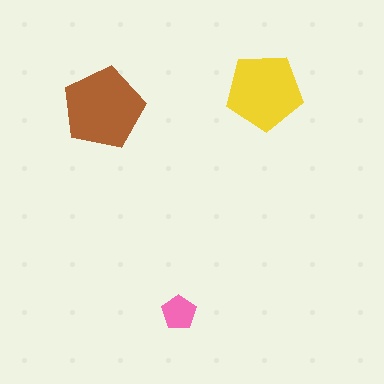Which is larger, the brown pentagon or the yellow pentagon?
The brown one.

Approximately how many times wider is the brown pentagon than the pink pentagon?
About 2.5 times wider.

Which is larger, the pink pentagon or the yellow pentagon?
The yellow one.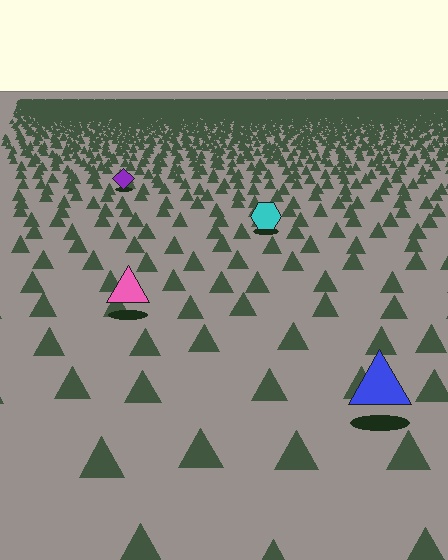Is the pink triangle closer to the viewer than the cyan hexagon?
Yes. The pink triangle is closer — you can tell from the texture gradient: the ground texture is coarser near it.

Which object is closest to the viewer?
The blue triangle is closest. The texture marks near it are larger and more spread out.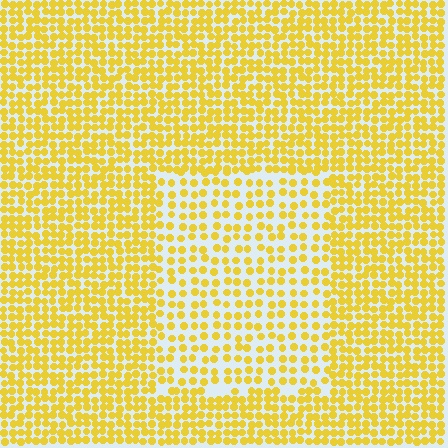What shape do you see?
I see a rectangle.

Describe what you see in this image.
The image contains small yellow elements arranged at two different densities. A rectangle-shaped region is visible where the elements are less densely packed than the surrounding area.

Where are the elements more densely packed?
The elements are more densely packed outside the rectangle boundary.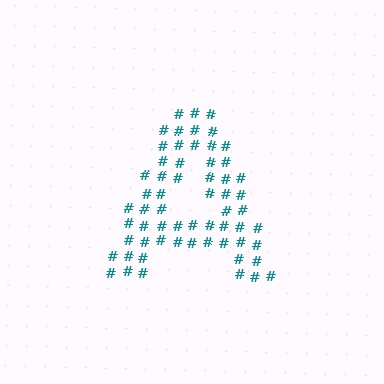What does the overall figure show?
The overall figure shows the letter A.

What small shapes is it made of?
It is made of small hash symbols.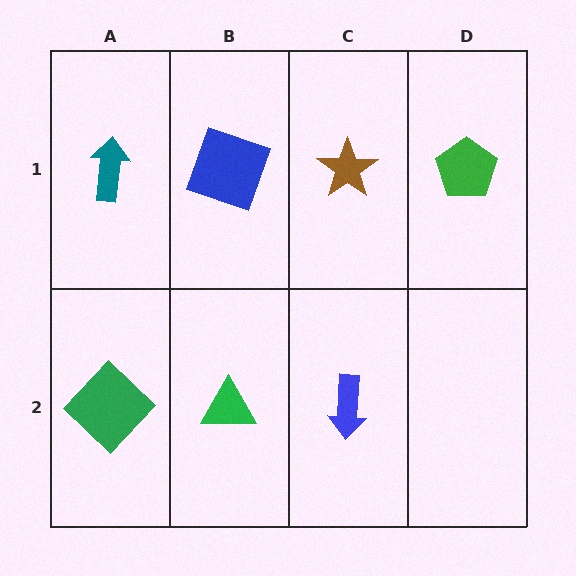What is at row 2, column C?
A blue arrow.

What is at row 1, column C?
A brown star.